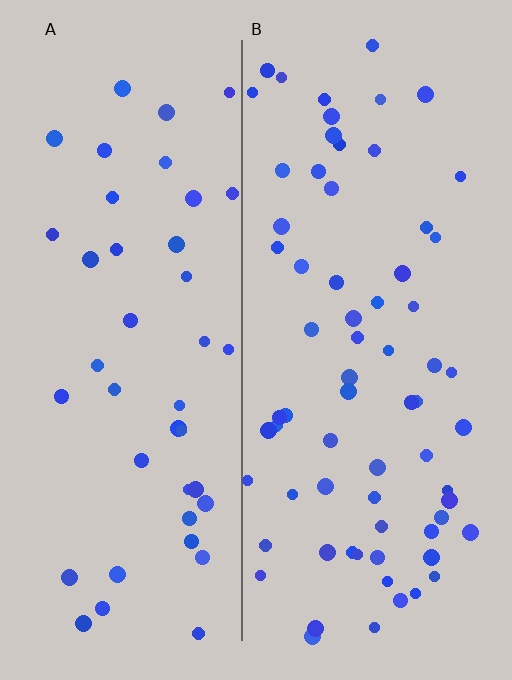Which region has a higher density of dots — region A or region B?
B (the right).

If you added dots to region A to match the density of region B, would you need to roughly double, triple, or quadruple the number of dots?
Approximately double.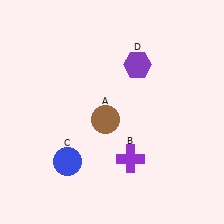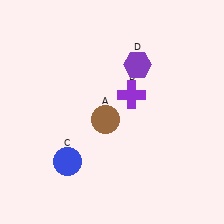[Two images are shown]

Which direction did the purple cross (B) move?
The purple cross (B) moved up.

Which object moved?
The purple cross (B) moved up.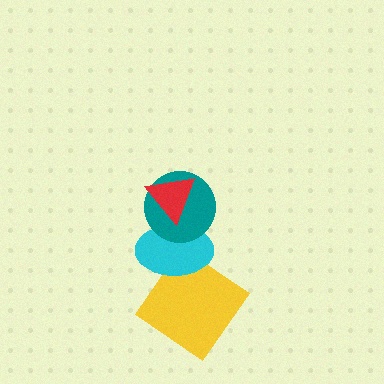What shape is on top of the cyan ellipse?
The teal circle is on top of the cyan ellipse.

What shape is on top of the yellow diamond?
The cyan ellipse is on top of the yellow diamond.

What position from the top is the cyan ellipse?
The cyan ellipse is 3rd from the top.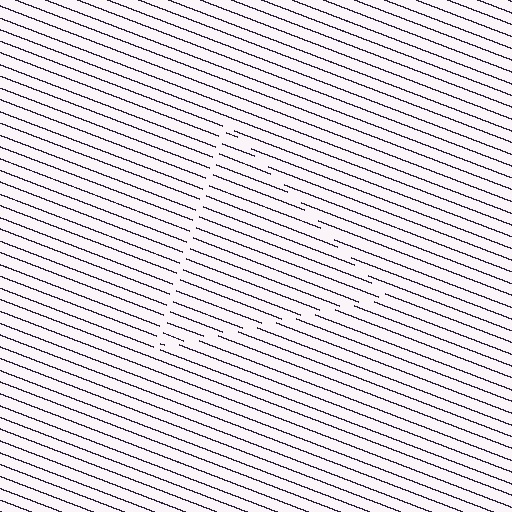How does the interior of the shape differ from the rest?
The interior of the shape contains the same grating, shifted by half a period — the contour is defined by the phase discontinuity where line-ends from the inner and outer gratings abut.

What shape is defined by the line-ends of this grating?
An illusory triangle. The interior of the shape contains the same grating, shifted by half a period — the contour is defined by the phase discontinuity where line-ends from the inner and outer gratings abut.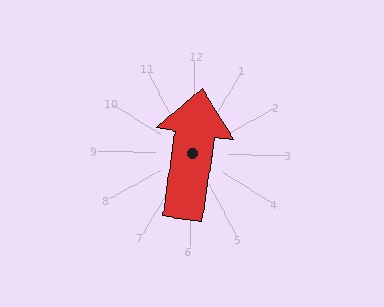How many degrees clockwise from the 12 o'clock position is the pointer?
Approximately 7 degrees.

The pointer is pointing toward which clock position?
Roughly 12 o'clock.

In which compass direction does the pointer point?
North.